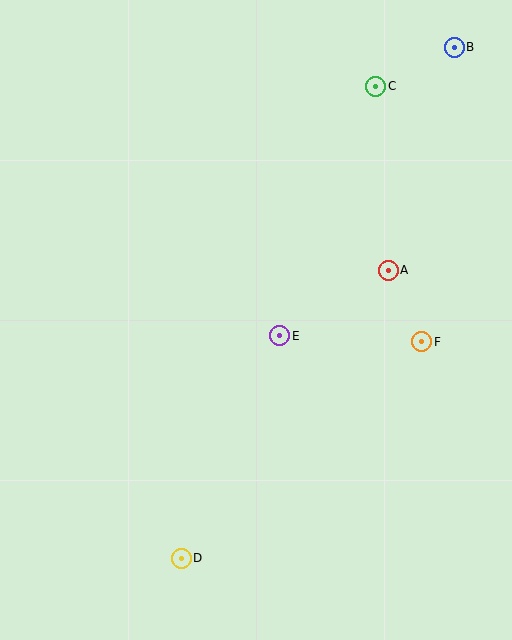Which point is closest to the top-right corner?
Point B is closest to the top-right corner.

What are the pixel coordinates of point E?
Point E is at (280, 336).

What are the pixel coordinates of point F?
Point F is at (422, 342).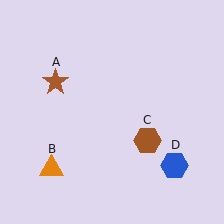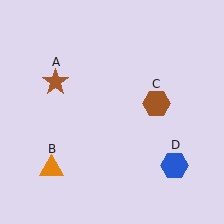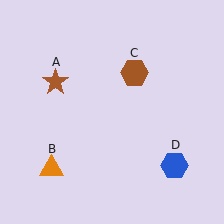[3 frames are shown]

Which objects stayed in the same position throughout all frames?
Brown star (object A) and orange triangle (object B) and blue hexagon (object D) remained stationary.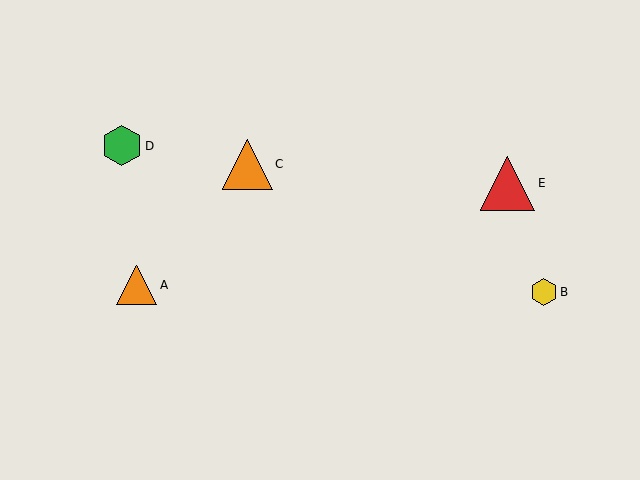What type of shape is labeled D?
Shape D is a green hexagon.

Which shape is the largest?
The red triangle (labeled E) is the largest.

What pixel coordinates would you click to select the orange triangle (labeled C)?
Click at (247, 164) to select the orange triangle C.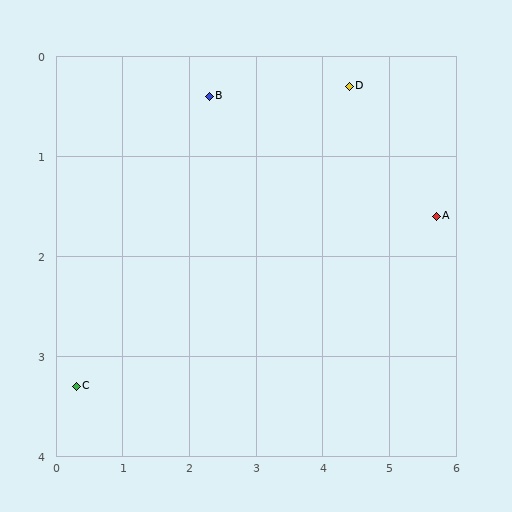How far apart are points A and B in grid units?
Points A and B are about 3.6 grid units apart.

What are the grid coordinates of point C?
Point C is at approximately (0.3, 3.3).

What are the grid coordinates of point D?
Point D is at approximately (4.4, 0.3).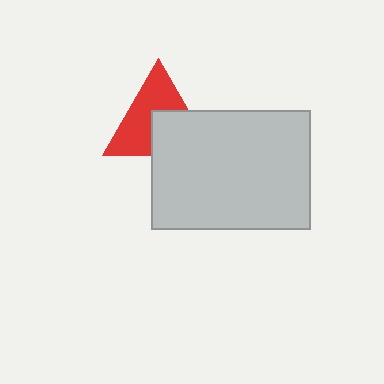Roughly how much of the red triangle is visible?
About half of it is visible (roughly 58%).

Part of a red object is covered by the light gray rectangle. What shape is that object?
It is a triangle.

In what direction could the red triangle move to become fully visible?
The red triangle could move up. That would shift it out from behind the light gray rectangle entirely.